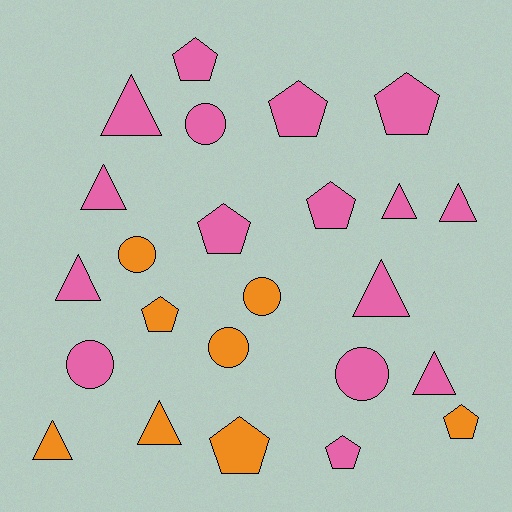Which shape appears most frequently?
Triangle, with 9 objects.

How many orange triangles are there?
There are 2 orange triangles.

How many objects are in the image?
There are 24 objects.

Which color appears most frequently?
Pink, with 16 objects.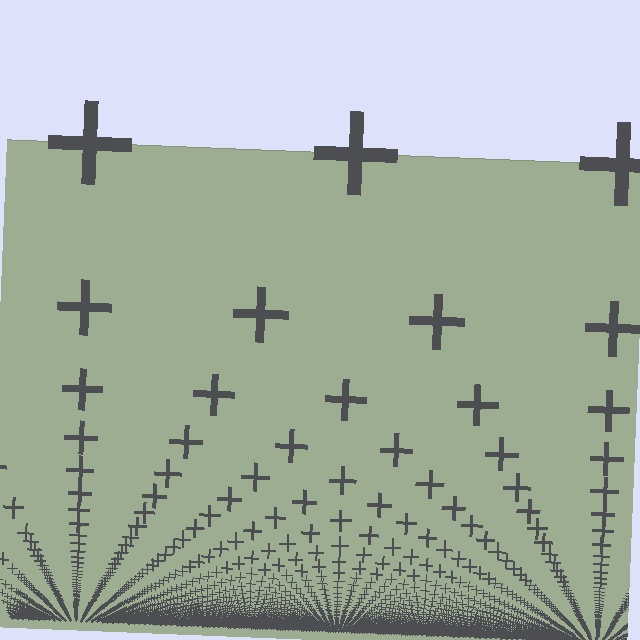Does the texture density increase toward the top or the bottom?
Density increases toward the bottom.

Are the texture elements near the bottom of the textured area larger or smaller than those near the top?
Smaller. The gradient is inverted — elements near the bottom are smaller and denser.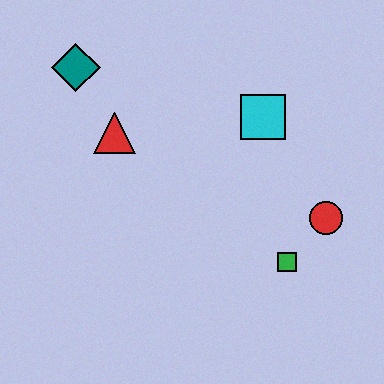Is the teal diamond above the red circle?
Yes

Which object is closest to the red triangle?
The teal diamond is closest to the red triangle.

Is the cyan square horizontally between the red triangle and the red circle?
Yes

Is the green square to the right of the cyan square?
Yes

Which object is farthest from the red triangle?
The red circle is farthest from the red triangle.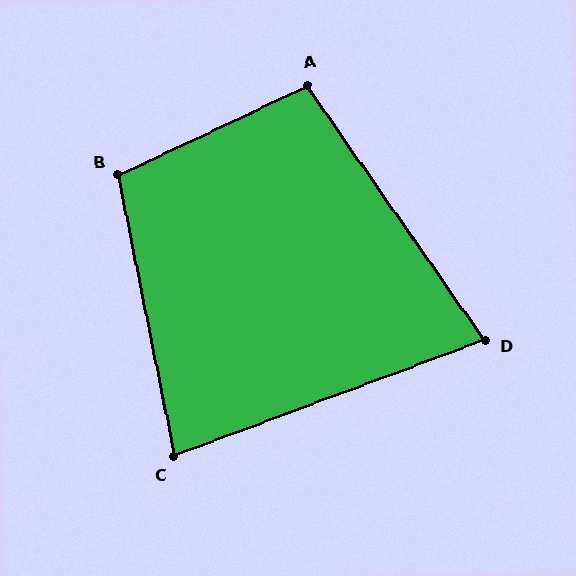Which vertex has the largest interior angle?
B, at approximately 104 degrees.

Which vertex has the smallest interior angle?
D, at approximately 76 degrees.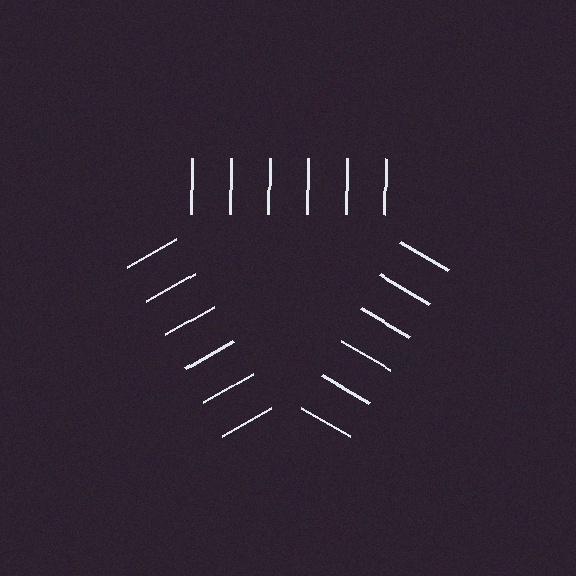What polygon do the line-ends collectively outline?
An illusory triangle — the line segments terminate on its edges but no continuous stroke is drawn.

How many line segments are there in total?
18 — 6 along each of the 3 edges.